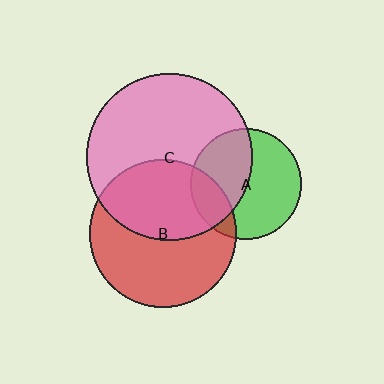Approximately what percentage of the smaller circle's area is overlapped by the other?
Approximately 45%.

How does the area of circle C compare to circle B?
Approximately 1.3 times.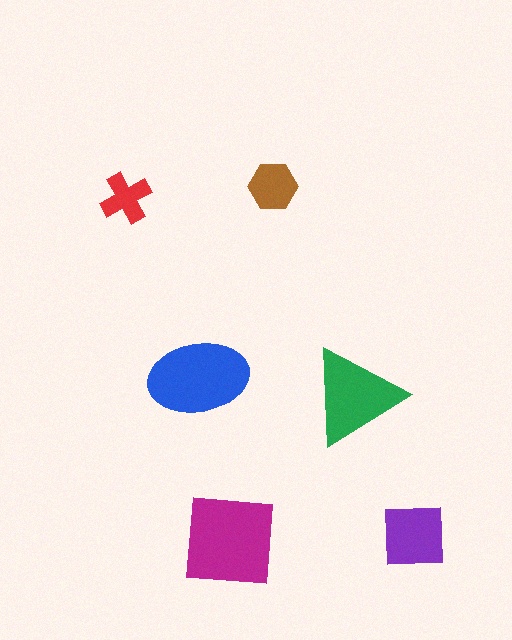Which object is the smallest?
The red cross.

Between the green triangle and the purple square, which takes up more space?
The green triangle.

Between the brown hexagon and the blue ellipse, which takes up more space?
The blue ellipse.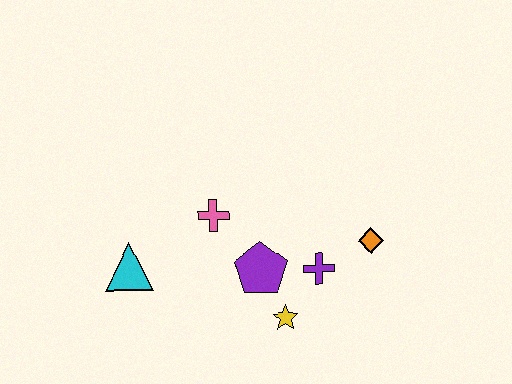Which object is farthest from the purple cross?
The cyan triangle is farthest from the purple cross.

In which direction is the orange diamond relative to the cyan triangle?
The orange diamond is to the right of the cyan triangle.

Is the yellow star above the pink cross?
No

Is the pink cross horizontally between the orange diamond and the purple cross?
No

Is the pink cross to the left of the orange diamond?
Yes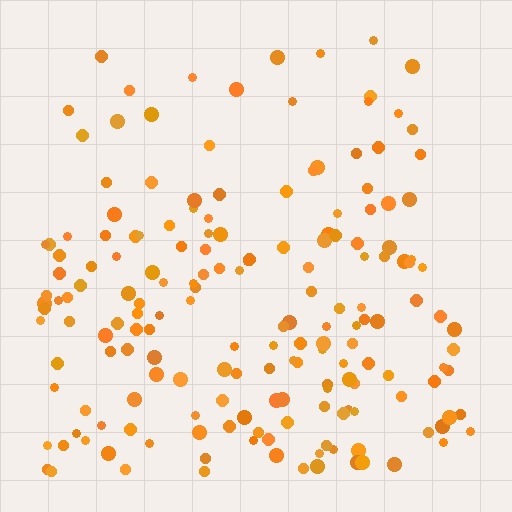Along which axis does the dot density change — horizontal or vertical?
Vertical.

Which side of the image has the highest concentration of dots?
The bottom.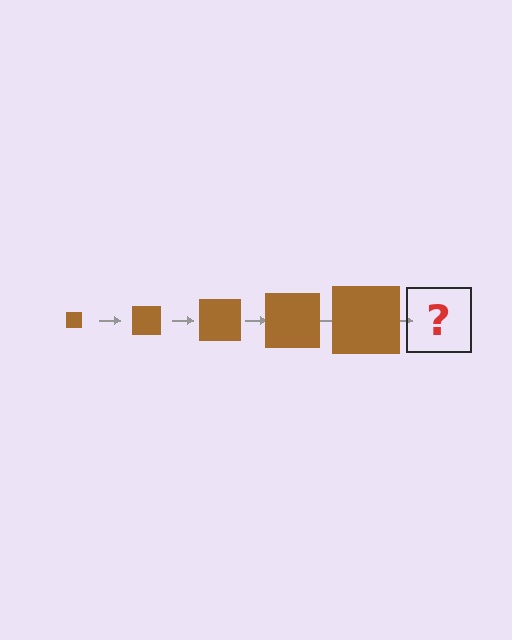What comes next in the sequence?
The next element should be a brown square, larger than the previous one.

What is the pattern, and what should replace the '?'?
The pattern is that the square gets progressively larger each step. The '?' should be a brown square, larger than the previous one.